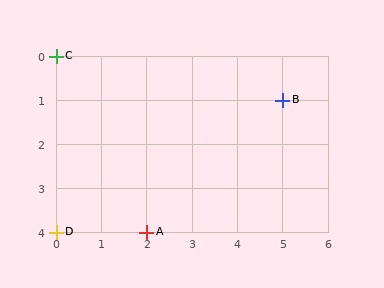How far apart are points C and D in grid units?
Points C and D are 4 rows apart.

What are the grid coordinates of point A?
Point A is at grid coordinates (2, 4).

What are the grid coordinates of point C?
Point C is at grid coordinates (0, 0).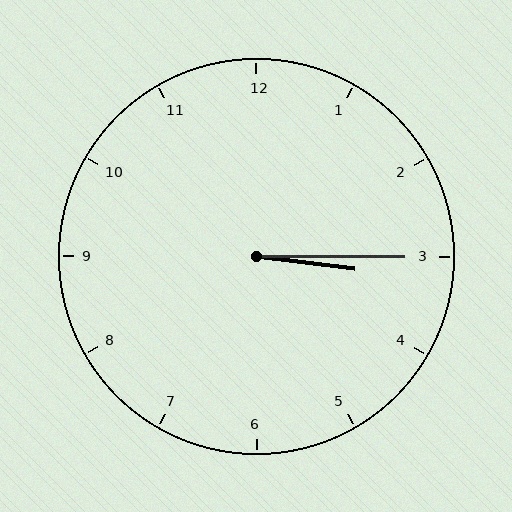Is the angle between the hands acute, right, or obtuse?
It is acute.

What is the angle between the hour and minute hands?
Approximately 8 degrees.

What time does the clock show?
3:15.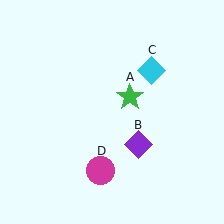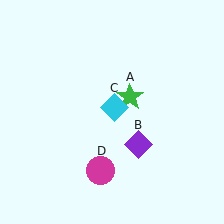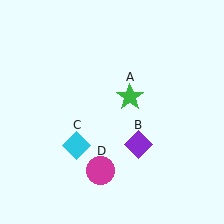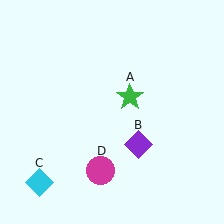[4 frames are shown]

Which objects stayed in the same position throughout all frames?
Green star (object A) and purple diamond (object B) and magenta circle (object D) remained stationary.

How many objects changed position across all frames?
1 object changed position: cyan diamond (object C).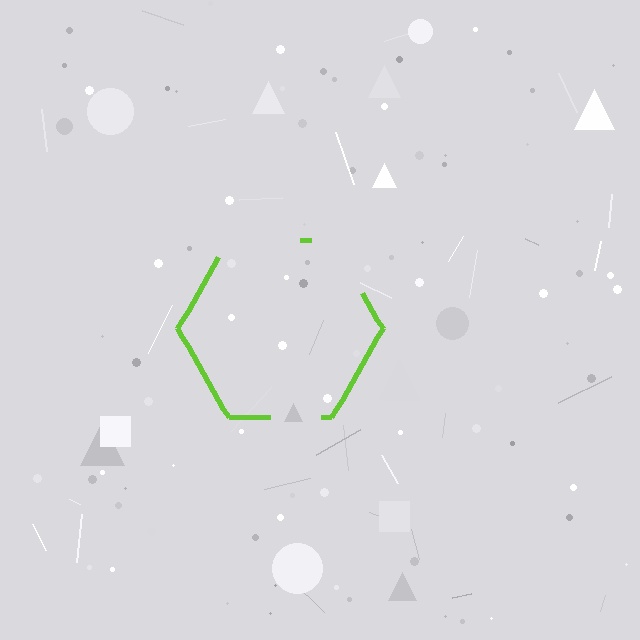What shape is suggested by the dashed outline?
The dashed outline suggests a hexagon.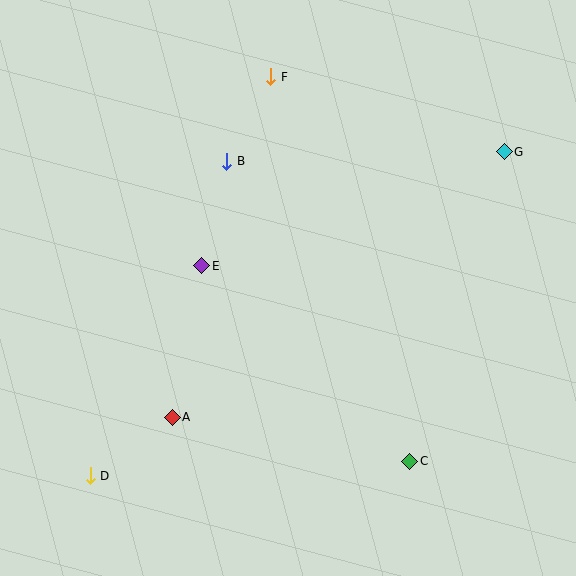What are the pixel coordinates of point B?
Point B is at (227, 161).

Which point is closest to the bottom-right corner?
Point C is closest to the bottom-right corner.